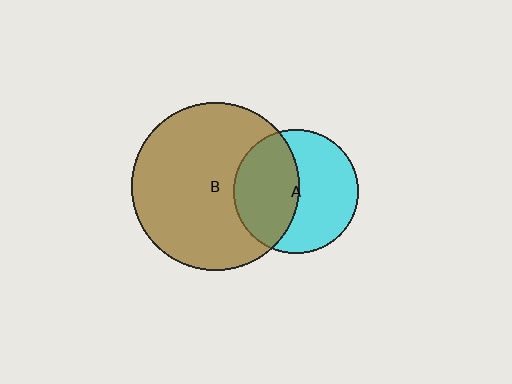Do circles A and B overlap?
Yes.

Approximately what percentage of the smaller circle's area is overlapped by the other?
Approximately 45%.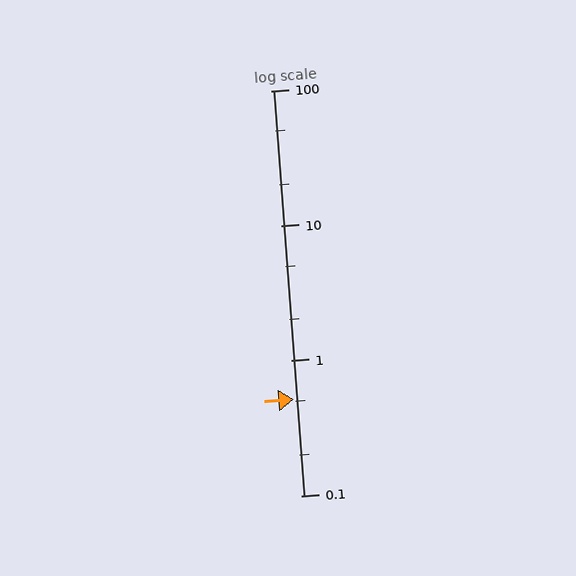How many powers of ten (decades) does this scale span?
The scale spans 3 decades, from 0.1 to 100.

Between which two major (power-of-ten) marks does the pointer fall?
The pointer is between 0.1 and 1.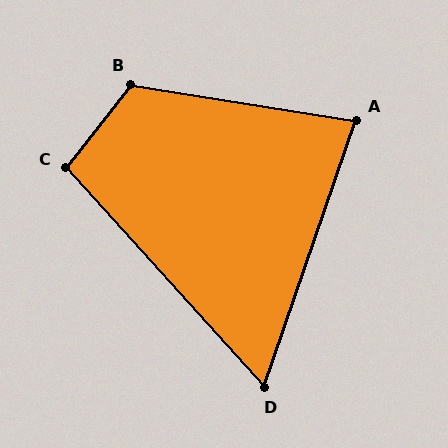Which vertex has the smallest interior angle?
D, at approximately 61 degrees.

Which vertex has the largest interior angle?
B, at approximately 119 degrees.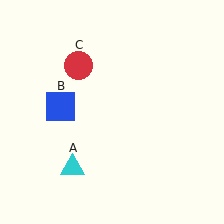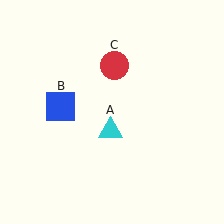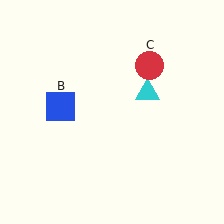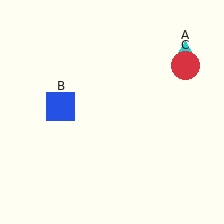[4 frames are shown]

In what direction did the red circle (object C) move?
The red circle (object C) moved right.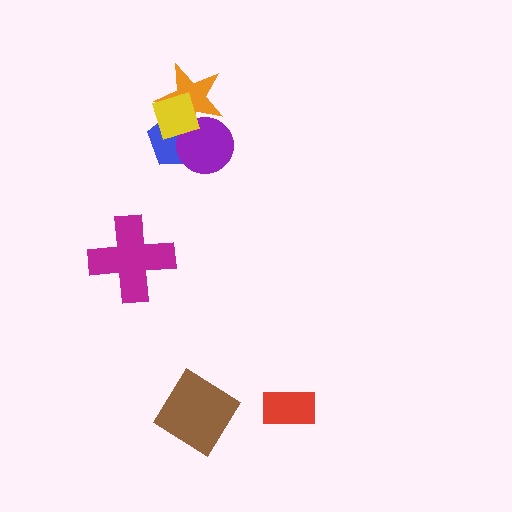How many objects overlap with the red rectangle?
0 objects overlap with the red rectangle.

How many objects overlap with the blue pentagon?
3 objects overlap with the blue pentagon.